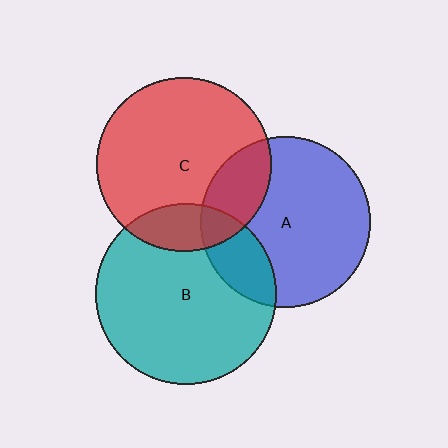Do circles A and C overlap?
Yes.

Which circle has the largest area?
Circle B (teal).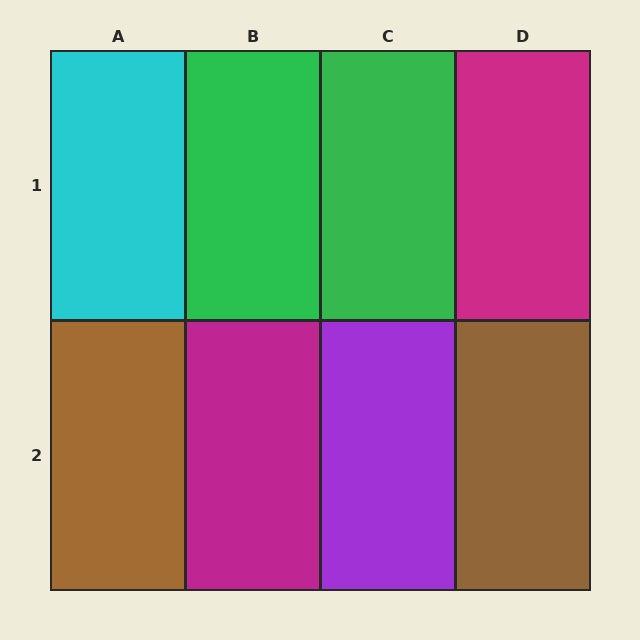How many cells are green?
2 cells are green.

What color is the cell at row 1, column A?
Cyan.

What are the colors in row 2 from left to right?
Brown, magenta, purple, brown.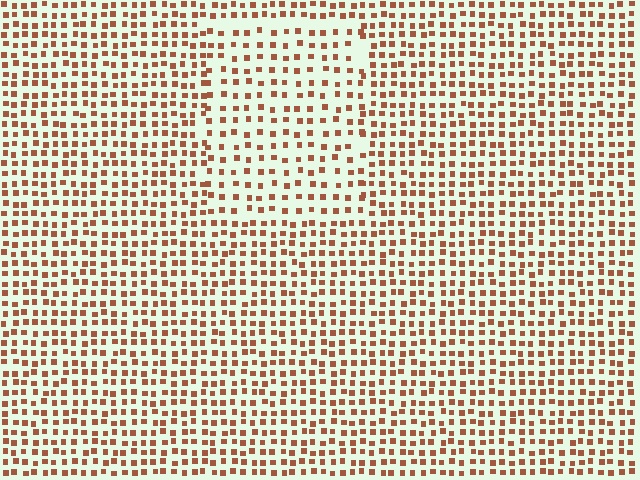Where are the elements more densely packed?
The elements are more densely packed outside the rectangle boundary.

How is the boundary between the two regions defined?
The boundary is defined by a change in element density (approximately 1.6x ratio). All elements are the same color, size, and shape.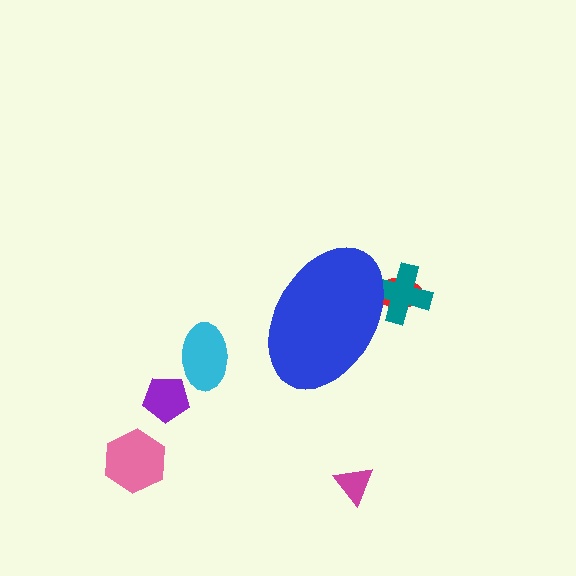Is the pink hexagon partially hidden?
No, the pink hexagon is fully visible.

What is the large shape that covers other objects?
A blue ellipse.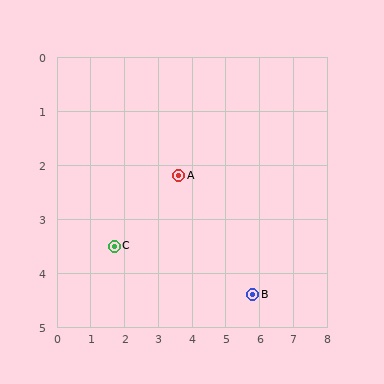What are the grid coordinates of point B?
Point B is at approximately (5.8, 4.4).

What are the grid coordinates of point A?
Point A is at approximately (3.6, 2.2).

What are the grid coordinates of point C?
Point C is at approximately (1.7, 3.5).